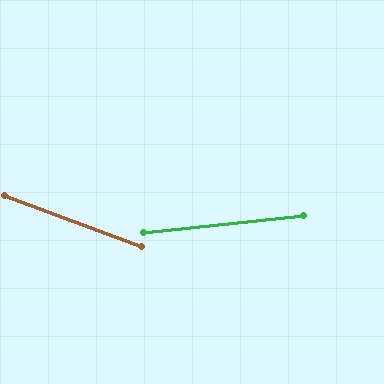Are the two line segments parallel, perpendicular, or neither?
Neither parallel nor perpendicular — they differ by about 26°.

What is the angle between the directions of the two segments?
Approximately 26 degrees.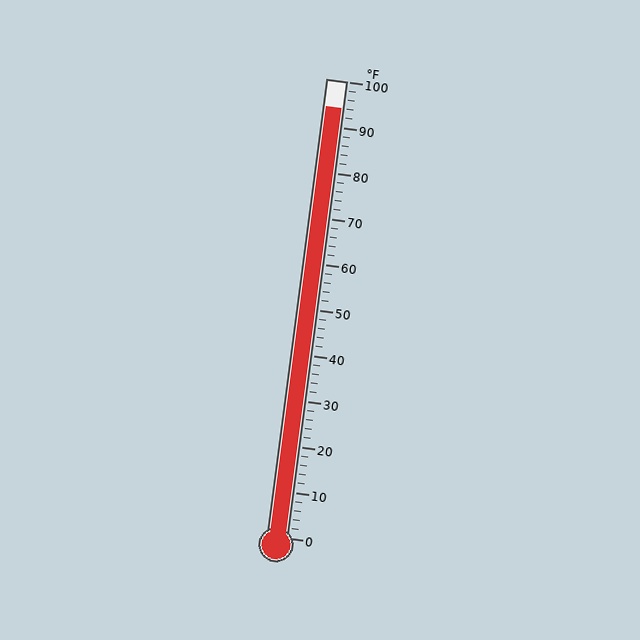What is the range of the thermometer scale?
The thermometer scale ranges from 0°F to 100°F.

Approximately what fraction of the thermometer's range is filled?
The thermometer is filled to approximately 95% of its range.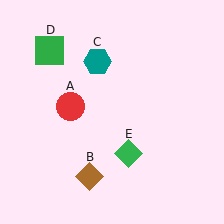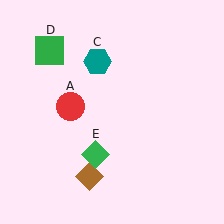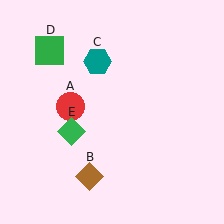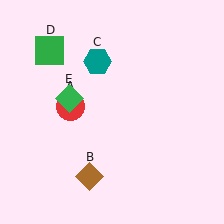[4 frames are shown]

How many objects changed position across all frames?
1 object changed position: green diamond (object E).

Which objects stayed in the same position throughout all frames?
Red circle (object A) and brown diamond (object B) and teal hexagon (object C) and green square (object D) remained stationary.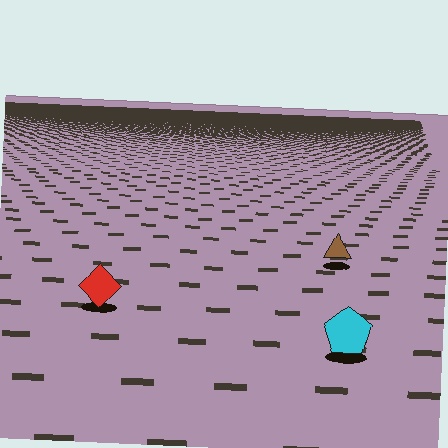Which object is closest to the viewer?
The cyan pentagon is closest. The texture marks near it are larger and more spread out.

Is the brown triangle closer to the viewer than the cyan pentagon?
No. The cyan pentagon is closer — you can tell from the texture gradient: the ground texture is coarser near it.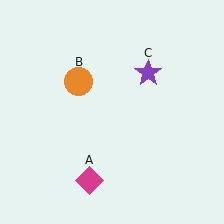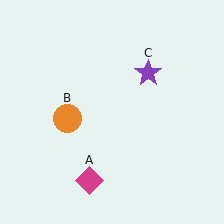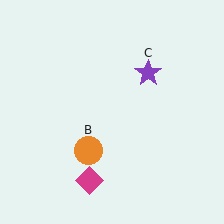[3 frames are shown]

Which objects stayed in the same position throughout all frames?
Magenta diamond (object A) and purple star (object C) remained stationary.